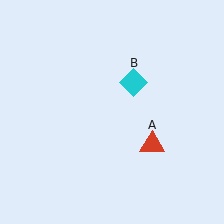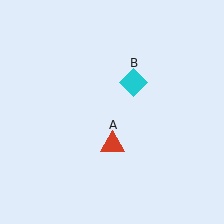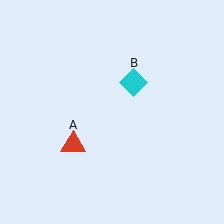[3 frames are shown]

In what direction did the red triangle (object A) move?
The red triangle (object A) moved left.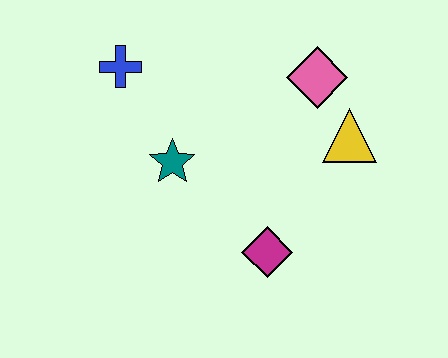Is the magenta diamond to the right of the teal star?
Yes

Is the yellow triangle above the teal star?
Yes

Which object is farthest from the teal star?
The yellow triangle is farthest from the teal star.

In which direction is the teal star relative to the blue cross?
The teal star is below the blue cross.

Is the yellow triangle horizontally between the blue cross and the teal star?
No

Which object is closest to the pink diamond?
The yellow triangle is closest to the pink diamond.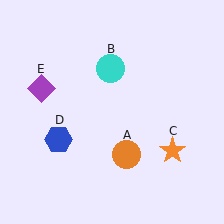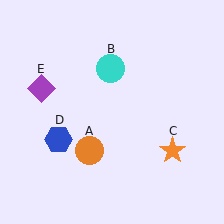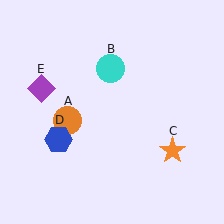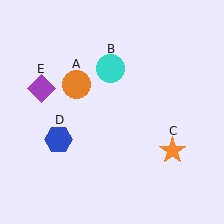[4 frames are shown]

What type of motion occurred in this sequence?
The orange circle (object A) rotated clockwise around the center of the scene.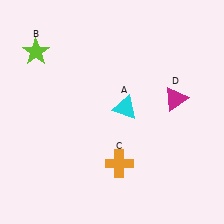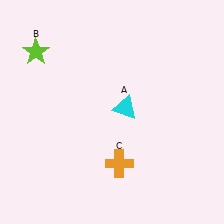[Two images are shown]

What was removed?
The magenta triangle (D) was removed in Image 2.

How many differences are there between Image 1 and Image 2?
There is 1 difference between the two images.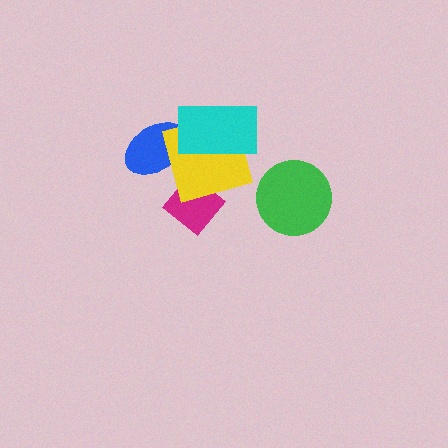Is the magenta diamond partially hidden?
Yes, it is partially covered by another shape.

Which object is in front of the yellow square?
The cyan rectangle is in front of the yellow square.